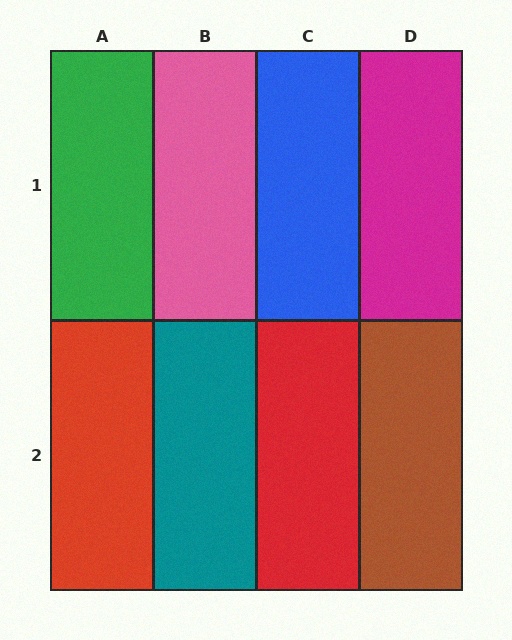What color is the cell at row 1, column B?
Pink.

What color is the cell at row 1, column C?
Blue.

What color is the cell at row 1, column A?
Green.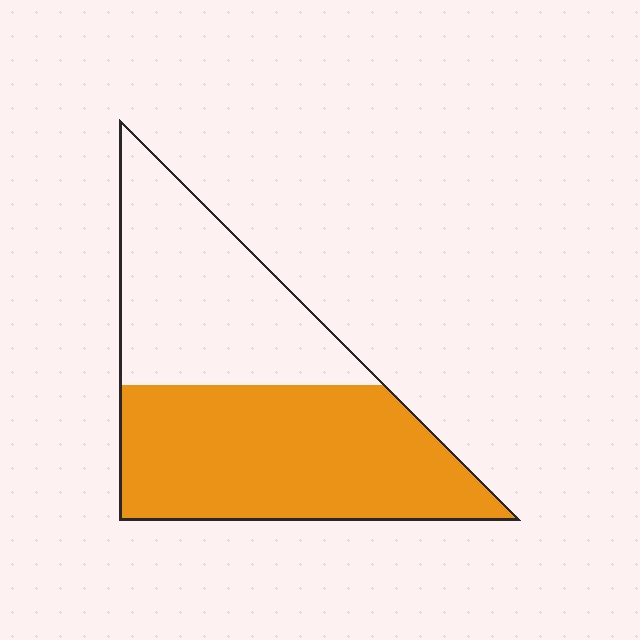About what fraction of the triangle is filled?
About three fifths (3/5).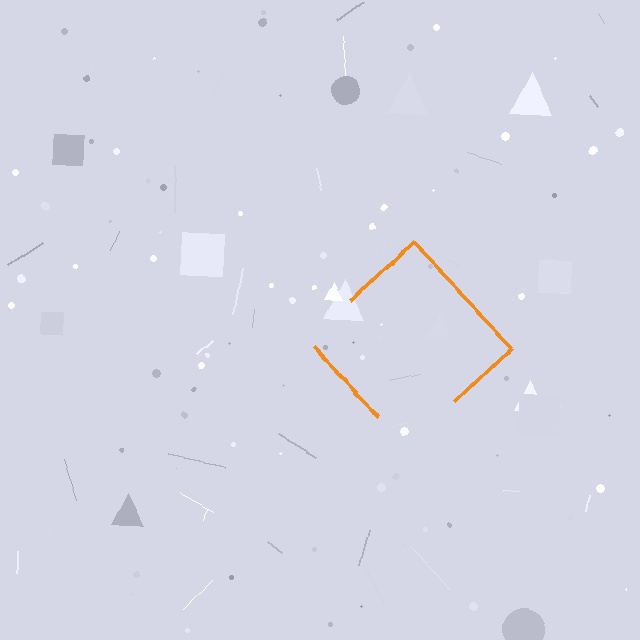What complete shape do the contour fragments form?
The contour fragments form a diamond.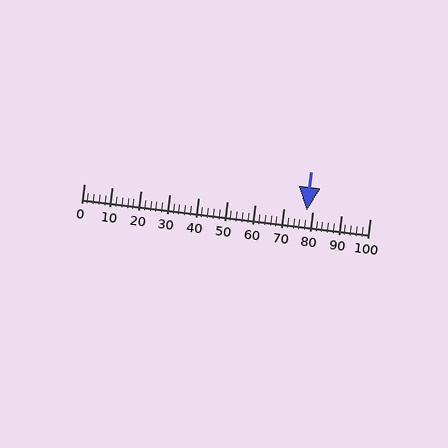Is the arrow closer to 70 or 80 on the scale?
The arrow is closer to 80.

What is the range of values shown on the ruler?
The ruler shows values from 0 to 100.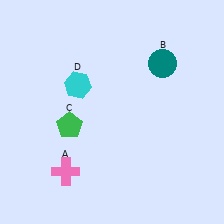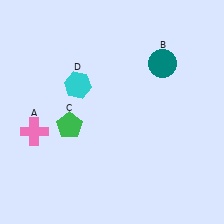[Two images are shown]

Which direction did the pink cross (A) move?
The pink cross (A) moved up.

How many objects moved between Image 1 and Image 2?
1 object moved between the two images.